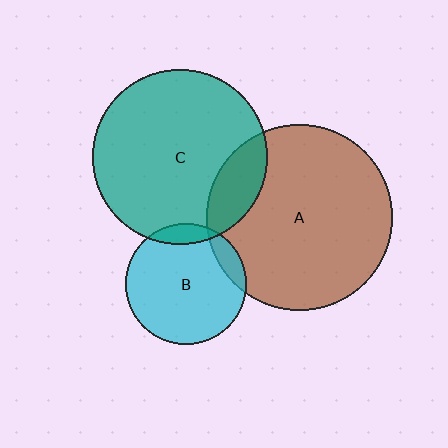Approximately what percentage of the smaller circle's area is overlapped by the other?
Approximately 10%.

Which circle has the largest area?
Circle A (brown).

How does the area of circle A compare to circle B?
Approximately 2.4 times.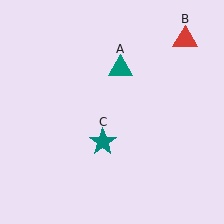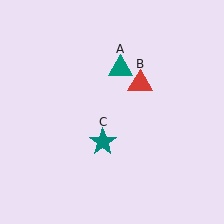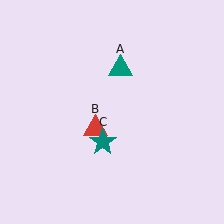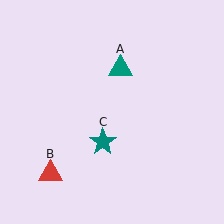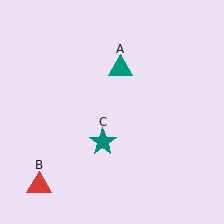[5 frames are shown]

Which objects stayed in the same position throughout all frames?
Teal triangle (object A) and teal star (object C) remained stationary.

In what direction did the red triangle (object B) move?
The red triangle (object B) moved down and to the left.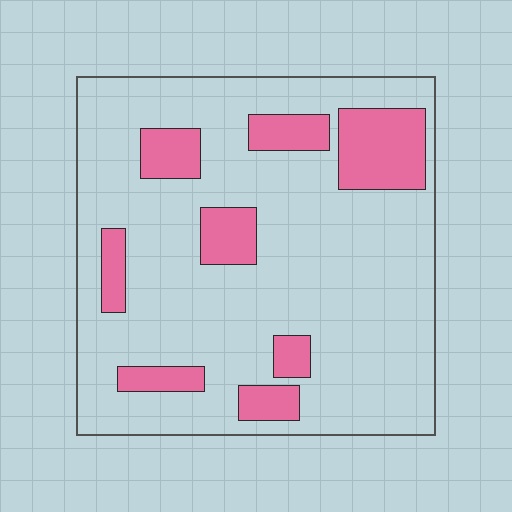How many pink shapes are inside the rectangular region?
8.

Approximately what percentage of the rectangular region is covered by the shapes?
Approximately 20%.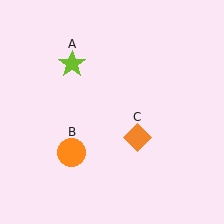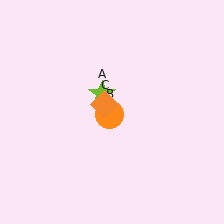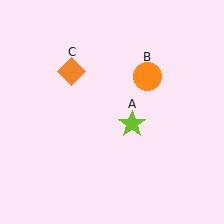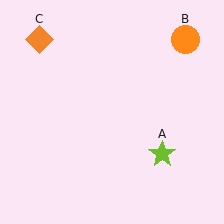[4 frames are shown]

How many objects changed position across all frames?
3 objects changed position: lime star (object A), orange circle (object B), orange diamond (object C).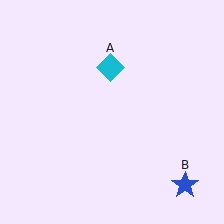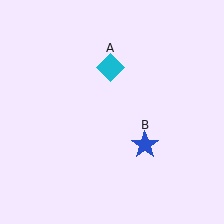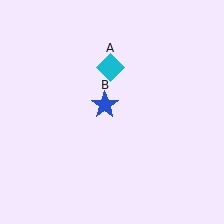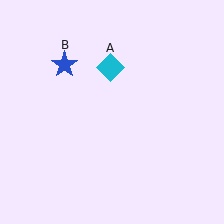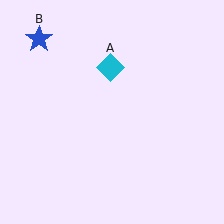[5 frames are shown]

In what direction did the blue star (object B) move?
The blue star (object B) moved up and to the left.